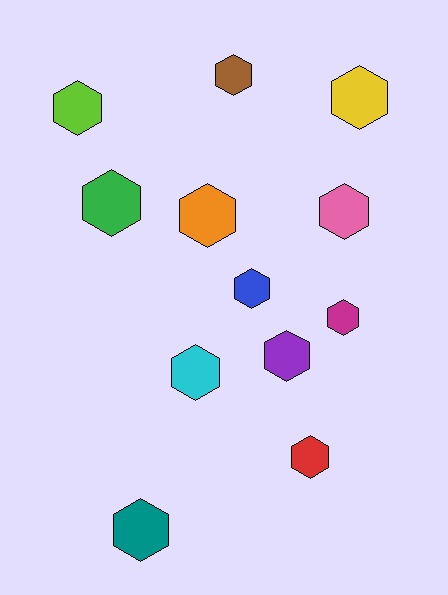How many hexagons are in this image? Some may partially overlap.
There are 12 hexagons.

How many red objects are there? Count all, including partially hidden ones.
There is 1 red object.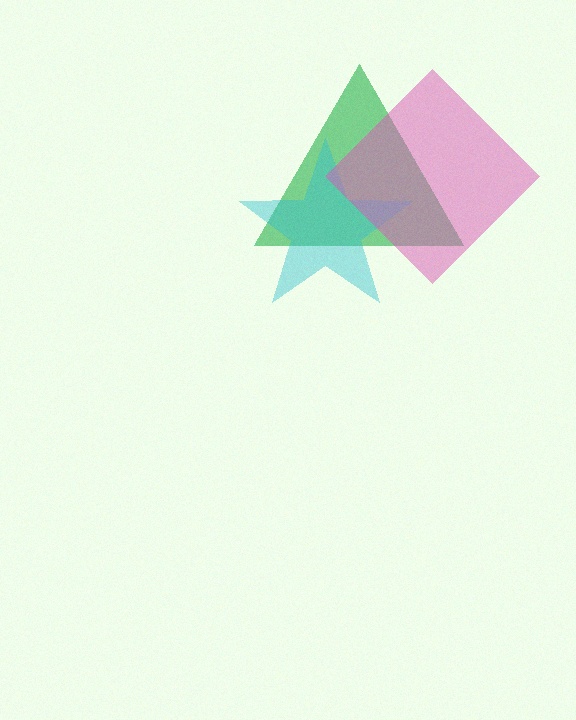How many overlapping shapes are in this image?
There are 3 overlapping shapes in the image.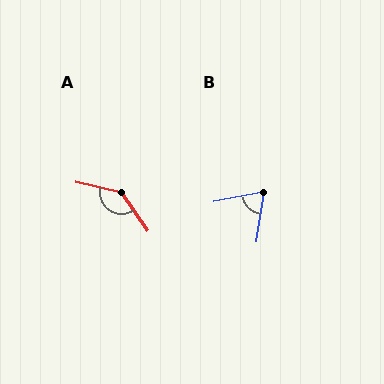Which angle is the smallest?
B, at approximately 70 degrees.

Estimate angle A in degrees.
Approximately 138 degrees.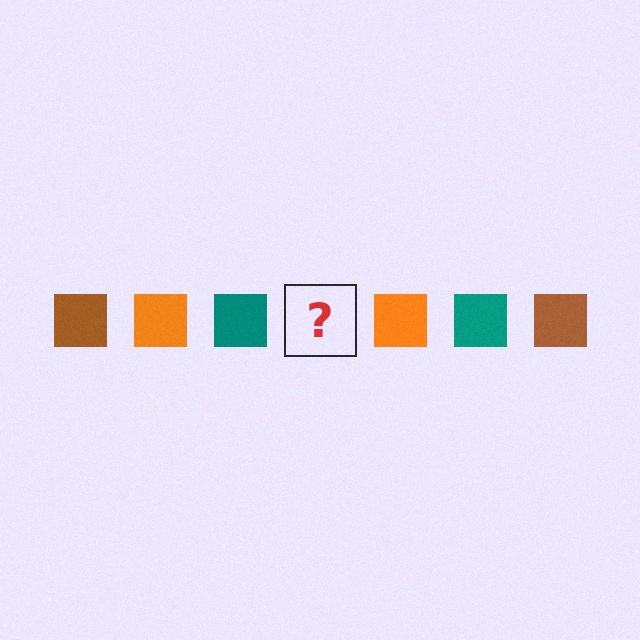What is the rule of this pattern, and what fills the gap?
The rule is that the pattern cycles through brown, orange, teal squares. The gap should be filled with a brown square.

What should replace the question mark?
The question mark should be replaced with a brown square.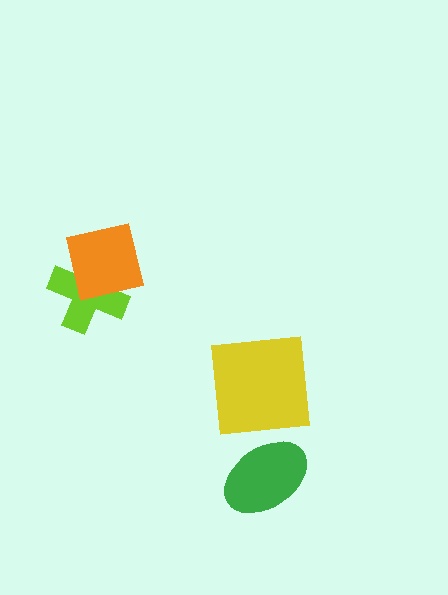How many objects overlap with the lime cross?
1 object overlaps with the lime cross.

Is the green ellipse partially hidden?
No, no other shape covers it.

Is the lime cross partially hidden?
Yes, it is partially covered by another shape.